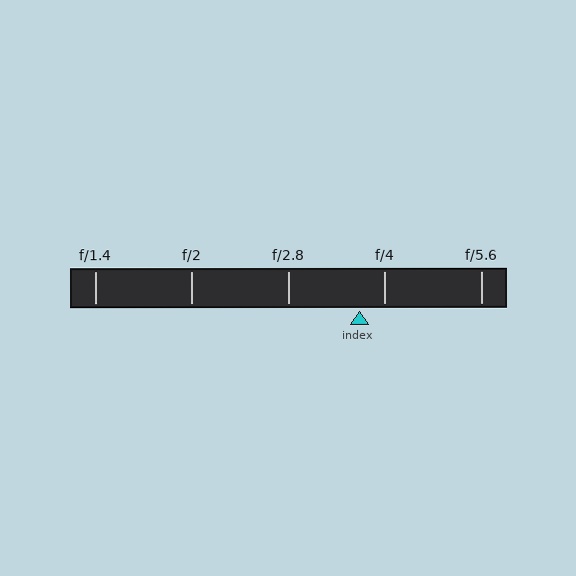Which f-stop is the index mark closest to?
The index mark is closest to f/4.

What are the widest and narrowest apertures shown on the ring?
The widest aperture shown is f/1.4 and the narrowest is f/5.6.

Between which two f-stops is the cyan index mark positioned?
The index mark is between f/2.8 and f/4.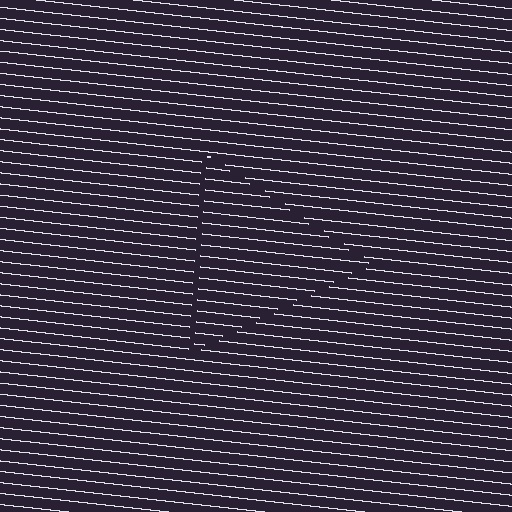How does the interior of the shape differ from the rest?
The interior of the shape contains the same grating, shifted by half a period — the contour is defined by the phase discontinuity where line-ends from the inner and outer gratings abut.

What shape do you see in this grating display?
An illusory triangle. The interior of the shape contains the same grating, shifted by half a period — the contour is defined by the phase discontinuity where line-ends from the inner and outer gratings abut.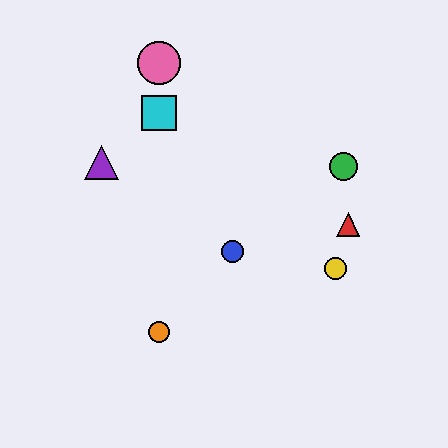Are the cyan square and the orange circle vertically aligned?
Yes, both are at x≈159.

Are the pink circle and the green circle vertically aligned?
No, the pink circle is at x≈159 and the green circle is at x≈343.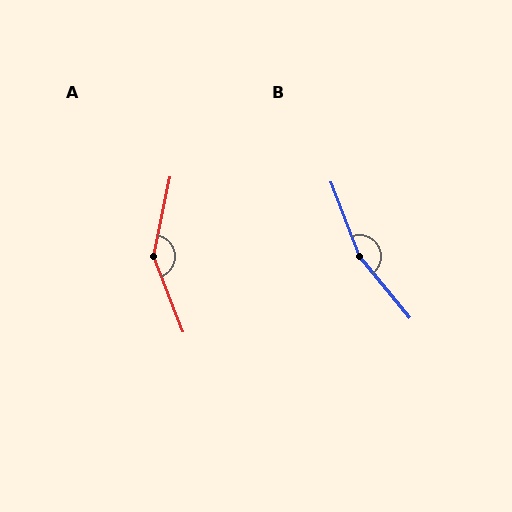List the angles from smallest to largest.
A (147°), B (162°).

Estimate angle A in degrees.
Approximately 147 degrees.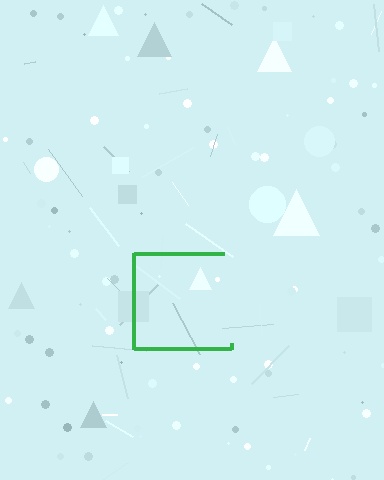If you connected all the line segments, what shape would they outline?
They would outline a square.